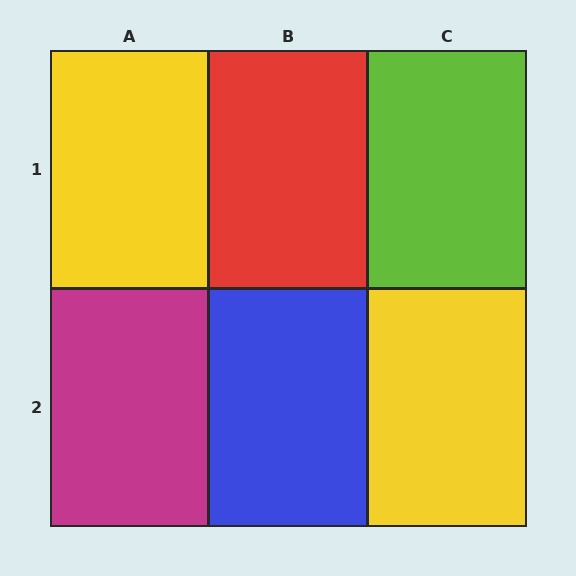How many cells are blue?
1 cell is blue.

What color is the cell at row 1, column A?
Yellow.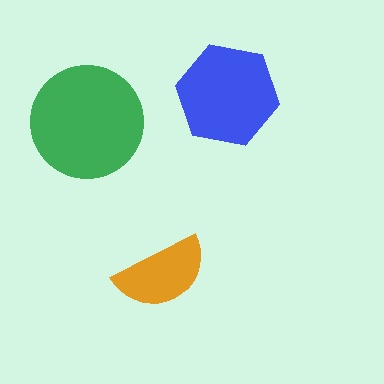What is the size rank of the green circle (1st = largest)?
1st.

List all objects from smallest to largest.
The orange semicircle, the blue hexagon, the green circle.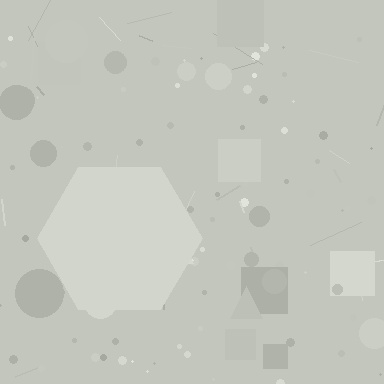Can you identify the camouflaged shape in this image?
The camouflaged shape is a hexagon.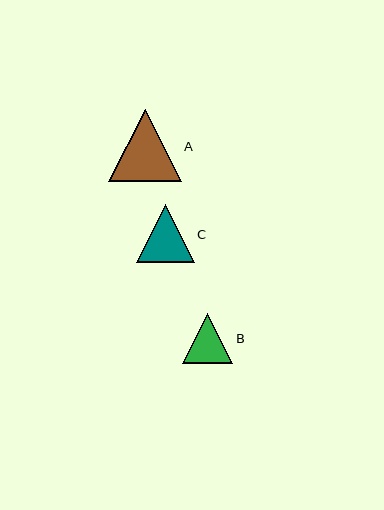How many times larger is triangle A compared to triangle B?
Triangle A is approximately 1.4 times the size of triangle B.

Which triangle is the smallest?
Triangle B is the smallest with a size of approximately 50 pixels.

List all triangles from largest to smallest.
From largest to smallest: A, C, B.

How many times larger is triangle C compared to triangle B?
Triangle C is approximately 1.2 times the size of triangle B.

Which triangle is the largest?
Triangle A is the largest with a size of approximately 72 pixels.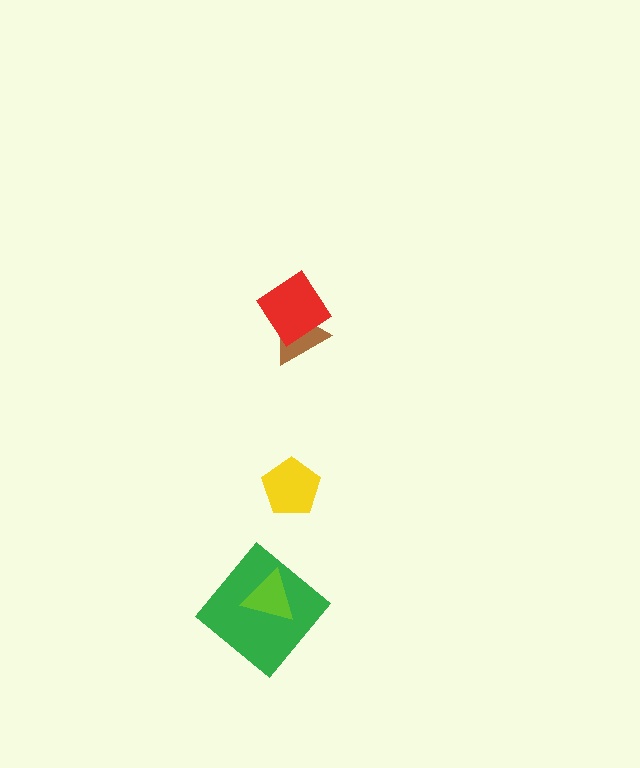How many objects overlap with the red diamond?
1 object overlaps with the red diamond.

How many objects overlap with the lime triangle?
1 object overlaps with the lime triangle.